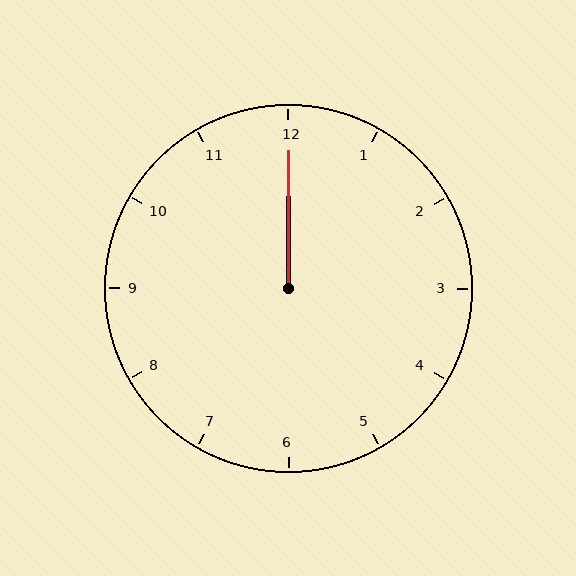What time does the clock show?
12:00.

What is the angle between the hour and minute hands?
Approximately 0 degrees.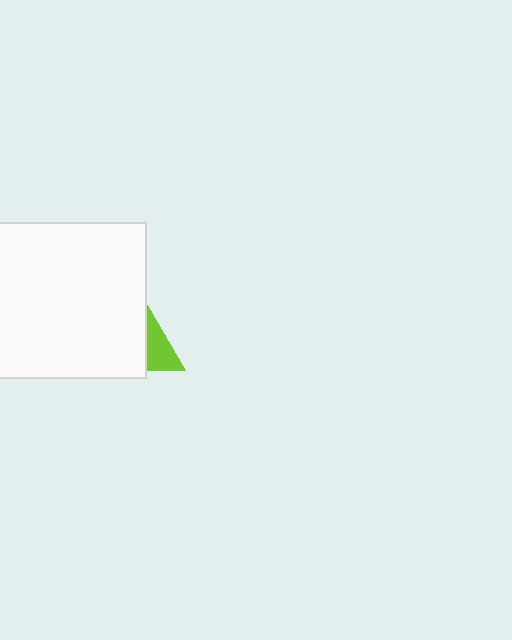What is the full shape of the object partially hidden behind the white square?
The partially hidden object is a lime triangle.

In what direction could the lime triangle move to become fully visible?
The lime triangle could move right. That would shift it out from behind the white square entirely.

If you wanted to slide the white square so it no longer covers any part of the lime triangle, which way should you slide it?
Slide it left — that is the most direct way to separate the two shapes.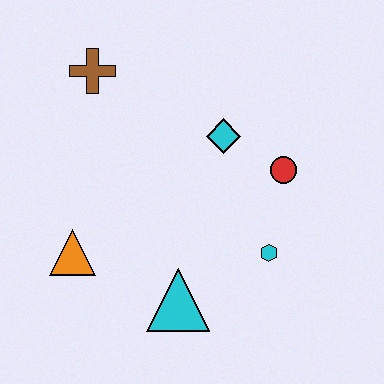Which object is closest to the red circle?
The cyan diamond is closest to the red circle.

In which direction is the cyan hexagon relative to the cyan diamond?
The cyan hexagon is below the cyan diamond.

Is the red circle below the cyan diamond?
Yes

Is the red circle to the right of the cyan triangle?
Yes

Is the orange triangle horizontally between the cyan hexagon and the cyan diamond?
No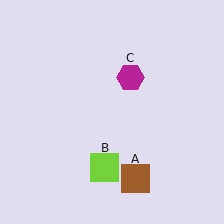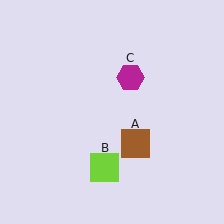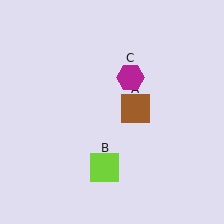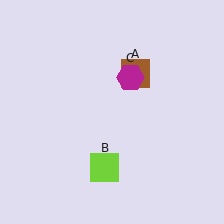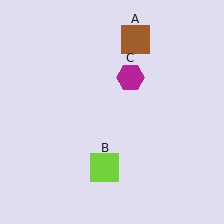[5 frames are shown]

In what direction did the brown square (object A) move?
The brown square (object A) moved up.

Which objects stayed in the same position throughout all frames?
Lime square (object B) and magenta hexagon (object C) remained stationary.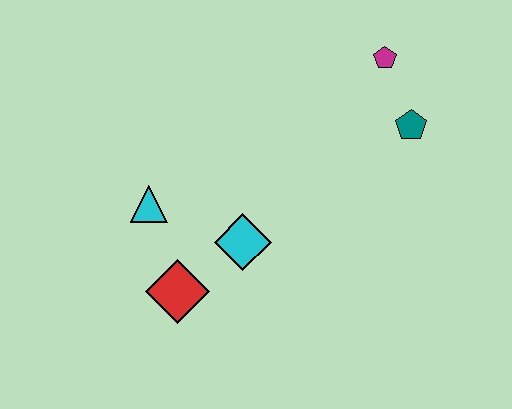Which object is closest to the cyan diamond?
The red diamond is closest to the cyan diamond.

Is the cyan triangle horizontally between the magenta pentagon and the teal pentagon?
No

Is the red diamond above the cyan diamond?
No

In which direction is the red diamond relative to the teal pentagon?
The red diamond is to the left of the teal pentagon.